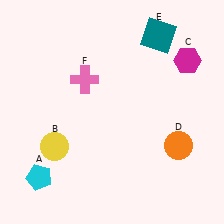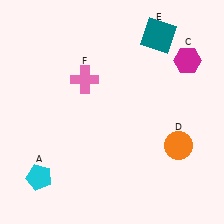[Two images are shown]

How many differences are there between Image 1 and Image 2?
There is 1 difference between the two images.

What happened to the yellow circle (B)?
The yellow circle (B) was removed in Image 2. It was in the bottom-left area of Image 1.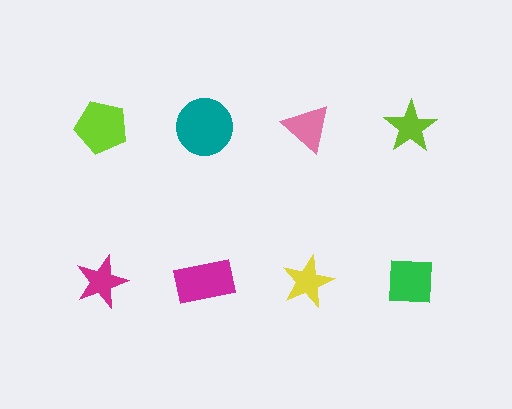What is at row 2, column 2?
A magenta rectangle.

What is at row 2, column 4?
A green square.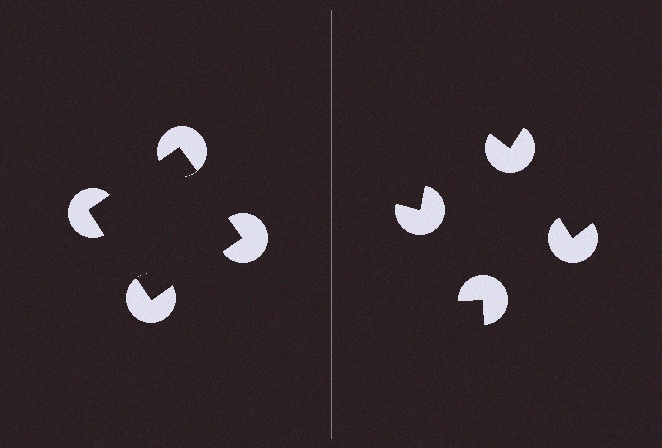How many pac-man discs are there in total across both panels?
8 — 4 on each side.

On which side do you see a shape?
An illusory square appears on the left side. On the right side the wedge cuts are rotated, so no coherent shape forms.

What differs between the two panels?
The pac-man discs are positioned identically on both sides; only the wedge orientations differ. On the left they align to a square; on the right they are misaligned.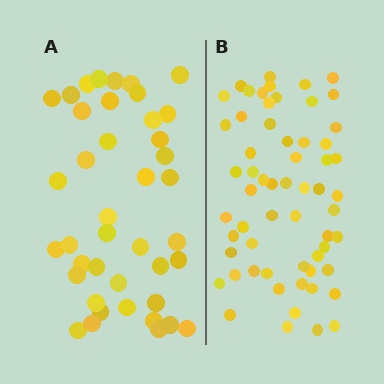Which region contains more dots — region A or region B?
Region B (the right region) has more dots.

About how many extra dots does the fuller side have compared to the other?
Region B has approximately 20 more dots than region A.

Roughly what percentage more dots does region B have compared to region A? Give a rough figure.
About 45% more.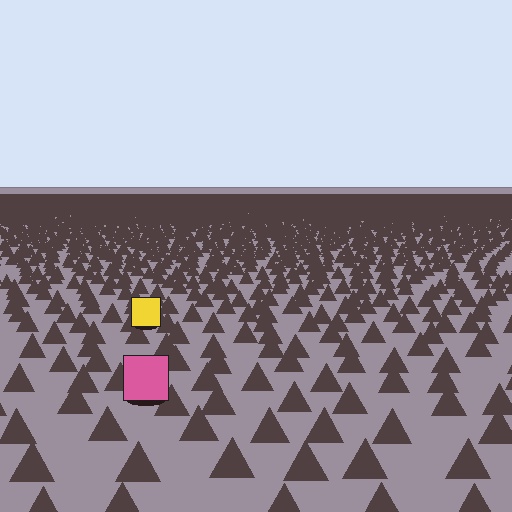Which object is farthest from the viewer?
The yellow square is farthest from the viewer. It appears smaller and the ground texture around it is denser.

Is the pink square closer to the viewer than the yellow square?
Yes. The pink square is closer — you can tell from the texture gradient: the ground texture is coarser near it.